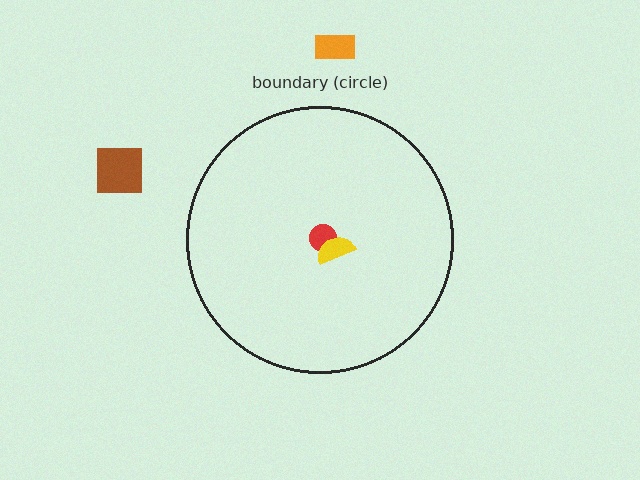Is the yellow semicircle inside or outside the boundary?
Inside.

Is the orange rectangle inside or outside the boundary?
Outside.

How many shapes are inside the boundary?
2 inside, 2 outside.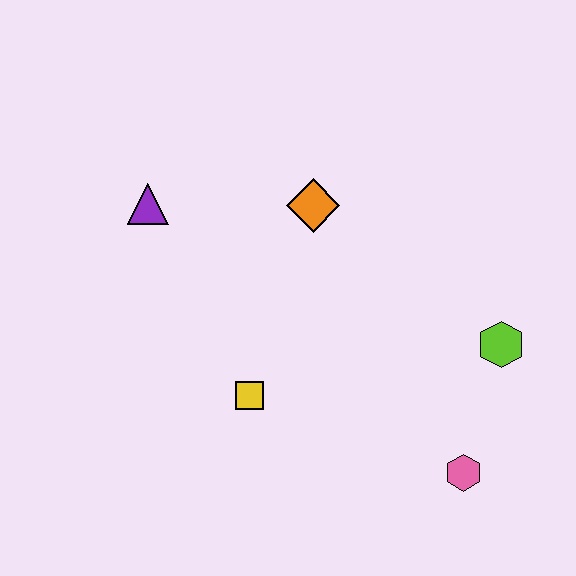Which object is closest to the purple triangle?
The orange diamond is closest to the purple triangle.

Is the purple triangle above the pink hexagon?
Yes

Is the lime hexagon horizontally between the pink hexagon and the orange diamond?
No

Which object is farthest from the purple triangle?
The pink hexagon is farthest from the purple triangle.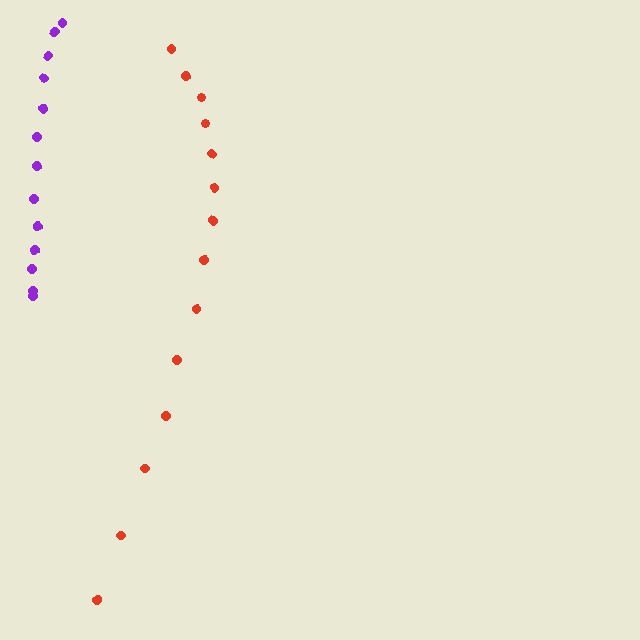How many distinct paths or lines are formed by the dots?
There are 2 distinct paths.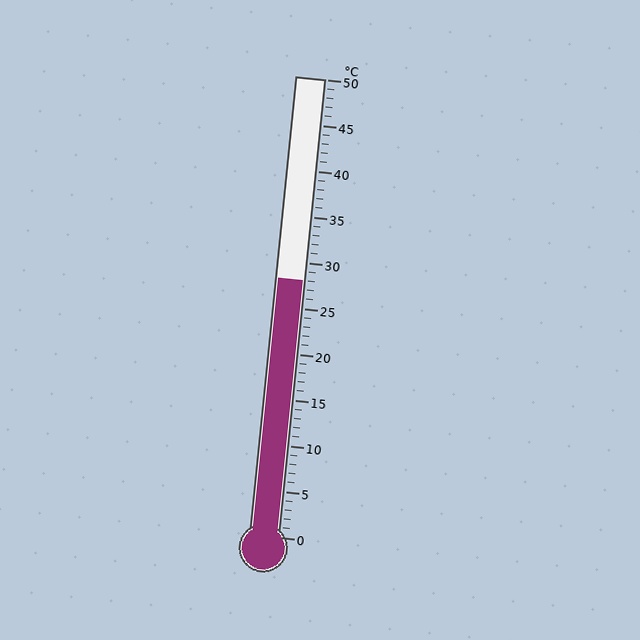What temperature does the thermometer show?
The thermometer shows approximately 28°C.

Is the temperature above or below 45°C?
The temperature is below 45°C.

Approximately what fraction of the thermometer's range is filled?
The thermometer is filled to approximately 55% of its range.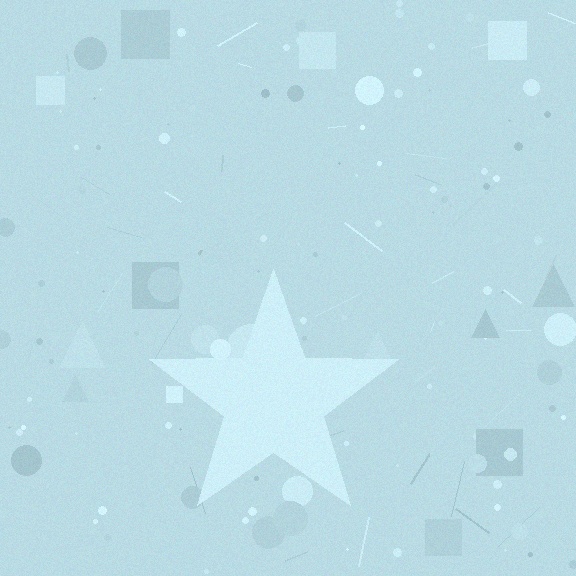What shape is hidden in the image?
A star is hidden in the image.